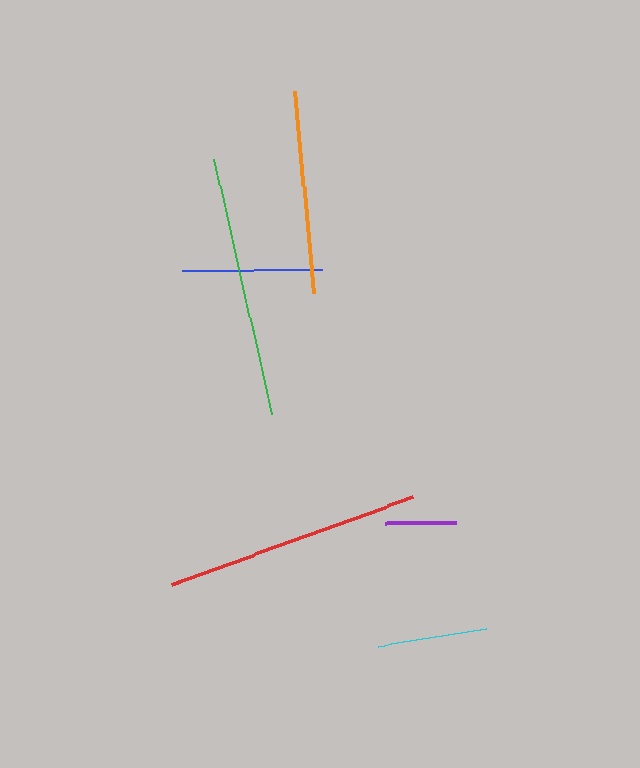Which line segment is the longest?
The green line is the longest at approximately 261 pixels.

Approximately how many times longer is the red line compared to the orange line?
The red line is approximately 1.3 times the length of the orange line.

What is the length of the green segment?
The green segment is approximately 261 pixels long.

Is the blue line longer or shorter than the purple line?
The blue line is longer than the purple line.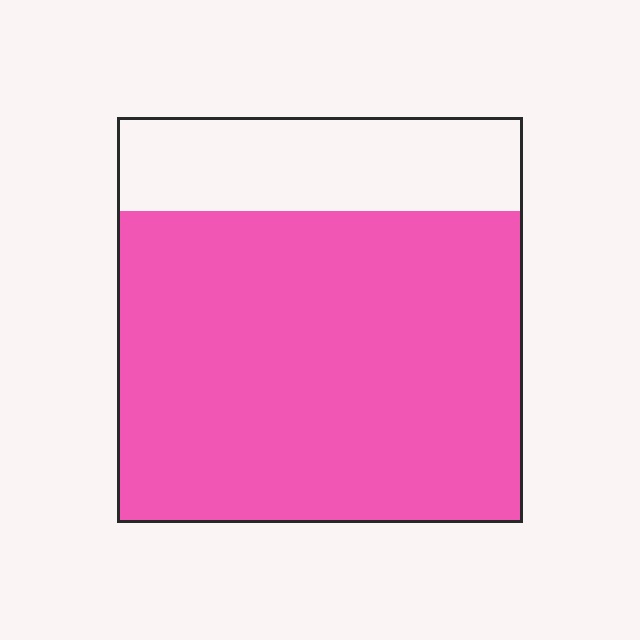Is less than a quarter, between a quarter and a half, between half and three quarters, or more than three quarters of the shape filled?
More than three quarters.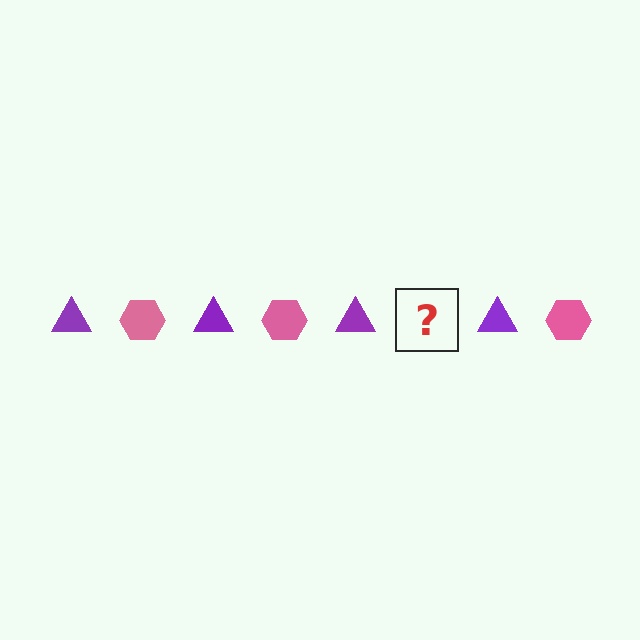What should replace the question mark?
The question mark should be replaced with a pink hexagon.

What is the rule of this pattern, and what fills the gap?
The rule is that the pattern alternates between purple triangle and pink hexagon. The gap should be filled with a pink hexagon.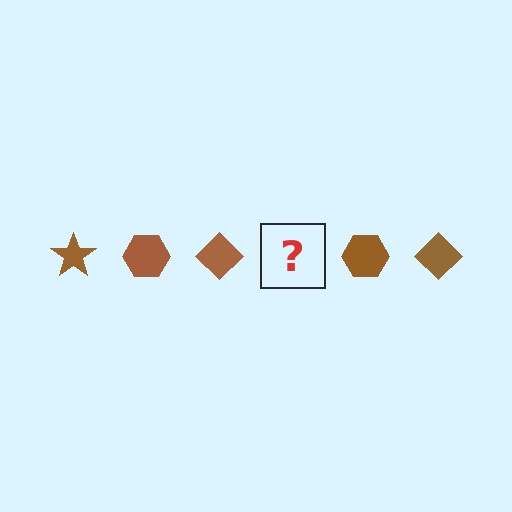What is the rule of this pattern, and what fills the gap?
The rule is that the pattern cycles through star, hexagon, diamond shapes in brown. The gap should be filled with a brown star.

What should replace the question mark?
The question mark should be replaced with a brown star.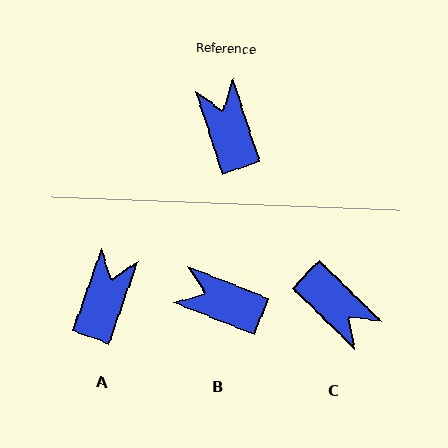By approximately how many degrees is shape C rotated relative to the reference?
Approximately 152 degrees clockwise.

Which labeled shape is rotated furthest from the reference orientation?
C, about 152 degrees away.